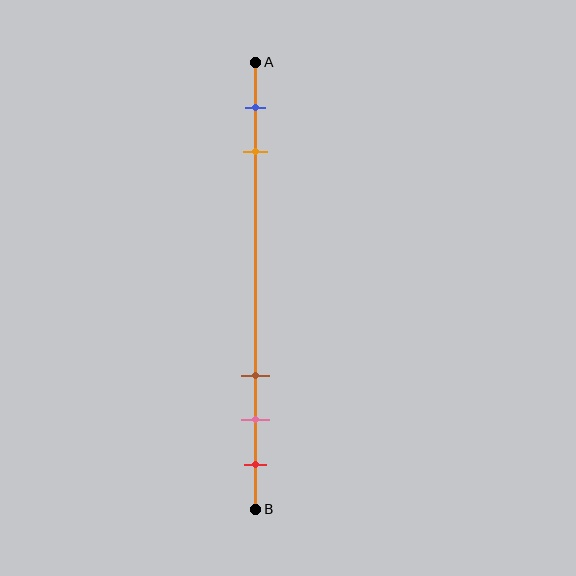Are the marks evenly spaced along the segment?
No, the marks are not evenly spaced.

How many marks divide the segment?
There are 5 marks dividing the segment.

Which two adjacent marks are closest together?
The pink and red marks are the closest adjacent pair.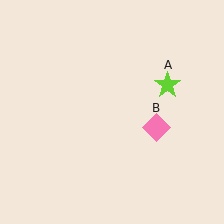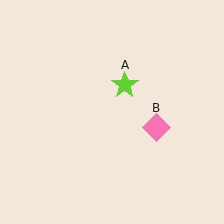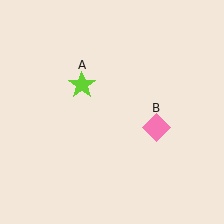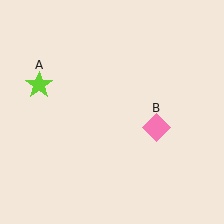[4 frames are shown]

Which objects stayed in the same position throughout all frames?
Pink diamond (object B) remained stationary.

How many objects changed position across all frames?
1 object changed position: lime star (object A).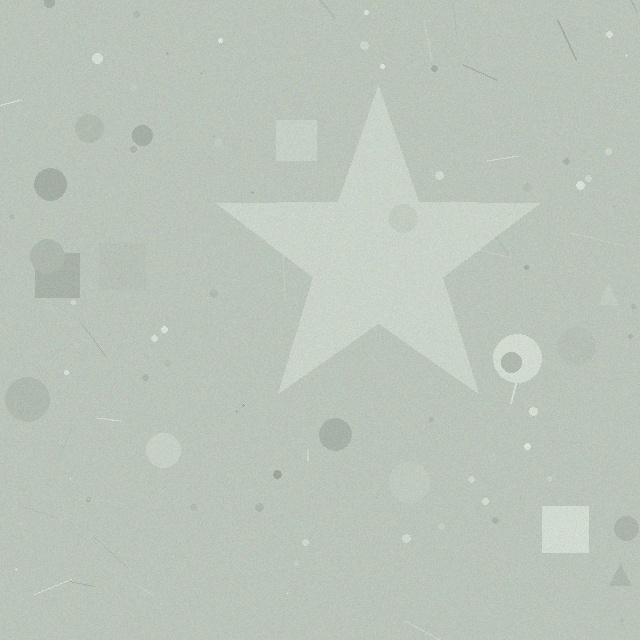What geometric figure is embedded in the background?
A star is embedded in the background.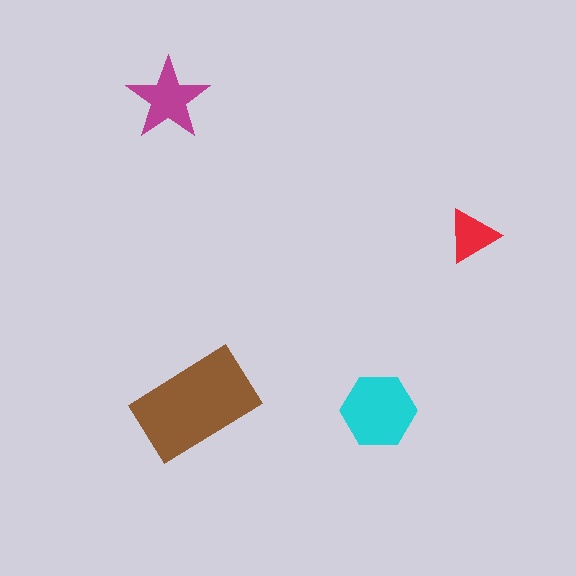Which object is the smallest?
The red triangle.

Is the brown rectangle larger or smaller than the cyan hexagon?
Larger.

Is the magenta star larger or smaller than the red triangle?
Larger.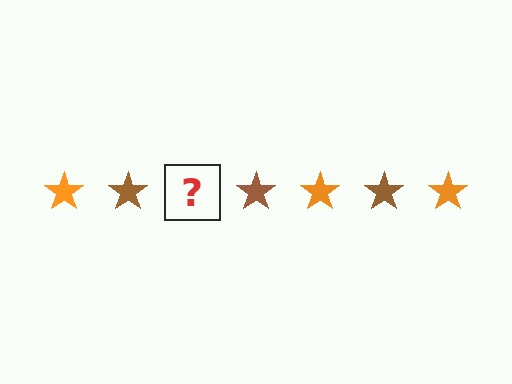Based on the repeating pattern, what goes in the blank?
The blank should be an orange star.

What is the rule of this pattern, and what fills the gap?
The rule is that the pattern cycles through orange, brown stars. The gap should be filled with an orange star.